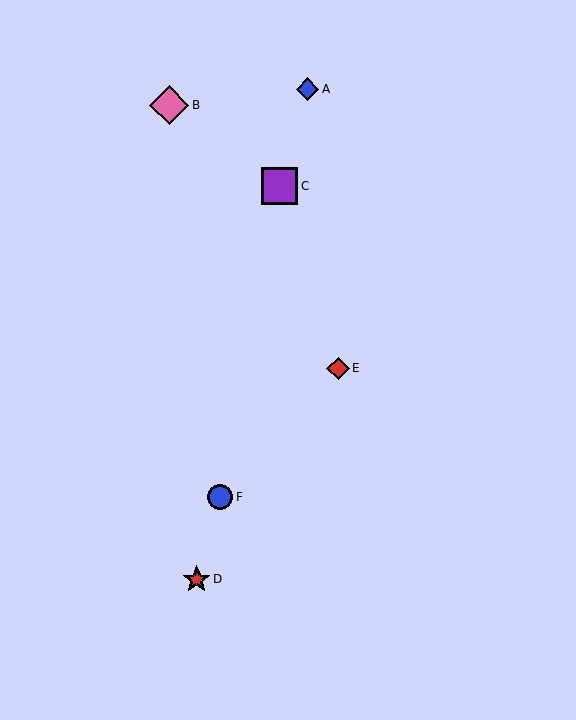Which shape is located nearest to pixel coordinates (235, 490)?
The blue circle (labeled F) at (220, 497) is nearest to that location.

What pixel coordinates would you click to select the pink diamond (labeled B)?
Click at (169, 105) to select the pink diamond B.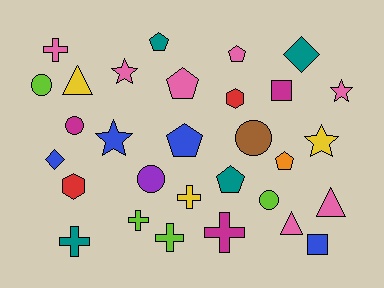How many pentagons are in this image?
There are 6 pentagons.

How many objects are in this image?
There are 30 objects.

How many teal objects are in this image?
There are 4 teal objects.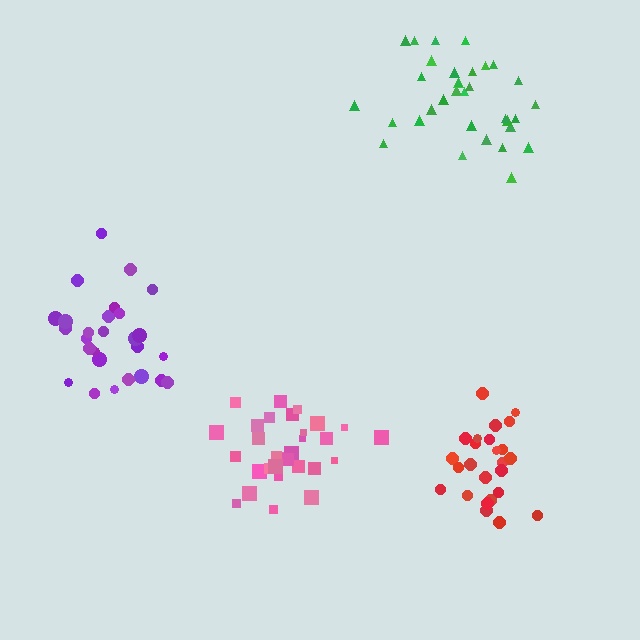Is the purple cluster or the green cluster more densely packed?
Green.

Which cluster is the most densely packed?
Pink.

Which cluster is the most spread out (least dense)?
Purple.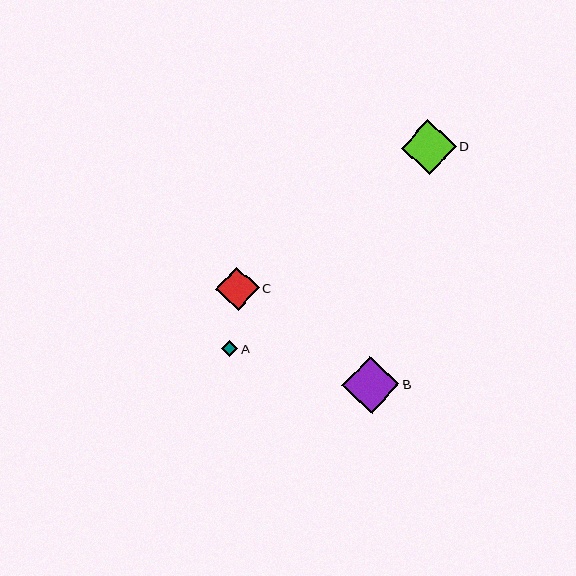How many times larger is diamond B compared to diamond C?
Diamond B is approximately 1.3 times the size of diamond C.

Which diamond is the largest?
Diamond B is the largest with a size of approximately 57 pixels.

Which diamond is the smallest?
Diamond A is the smallest with a size of approximately 16 pixels.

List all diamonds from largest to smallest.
From largest to smallest: B, D, C, A.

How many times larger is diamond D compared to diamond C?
Diamond D is approximately 1.3 times the size of diamond C.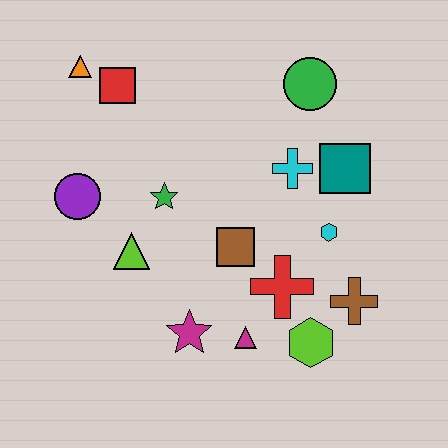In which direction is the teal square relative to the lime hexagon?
The teal square is above the lime hexagon.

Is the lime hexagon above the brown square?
No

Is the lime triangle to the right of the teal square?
No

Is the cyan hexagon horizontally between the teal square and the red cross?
Yes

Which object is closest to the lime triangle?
The green star is closest to the lime triangle.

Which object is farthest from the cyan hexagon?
The orange triangle is farthest from the cyan hexagon.